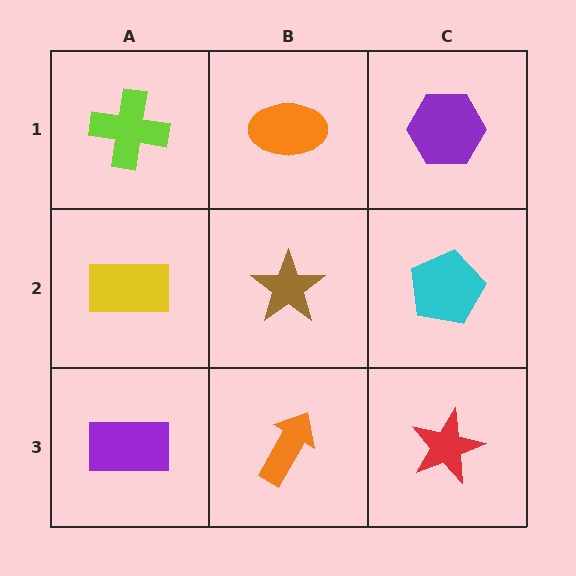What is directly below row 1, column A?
A yellow rectangle.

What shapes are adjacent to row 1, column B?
A brown star (row 2, column B), a lime cross (row 1, column A), a purple hexagon (row 1, column C).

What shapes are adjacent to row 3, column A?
A yellow rectangle (row 2, column A), an orange arrow (row 3, column B).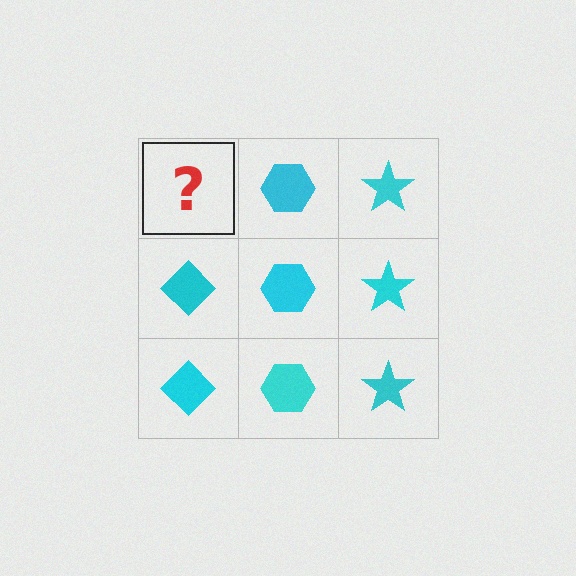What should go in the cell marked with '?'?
The missing cell should contain a cyan diamond.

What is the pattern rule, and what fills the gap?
The rule is that each column has a consistent shape. The gap should be filled with a cyan diamond.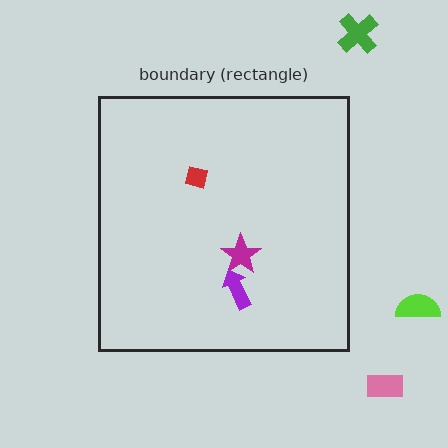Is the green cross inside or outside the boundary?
Outside.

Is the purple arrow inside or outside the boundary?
Inside.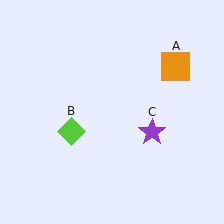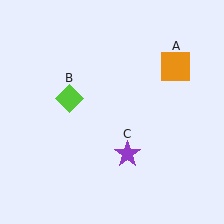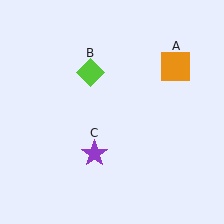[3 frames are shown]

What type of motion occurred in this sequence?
The lime diamond (object B), purple star (object C) rotated clockwise around the center of the scene.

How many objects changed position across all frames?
2 objects changed position: lime diamond (object B), purple star (object C).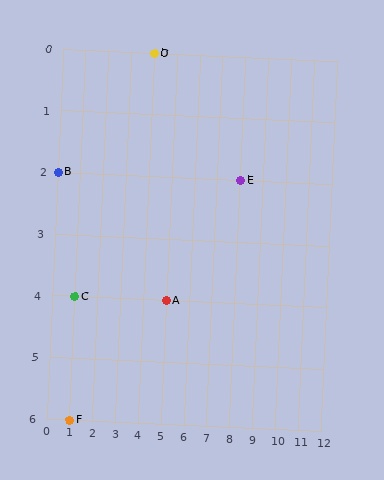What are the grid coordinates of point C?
Point C is at grid coordinates (1, 4).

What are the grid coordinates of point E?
Point E is at grid coordinates (8, 2).